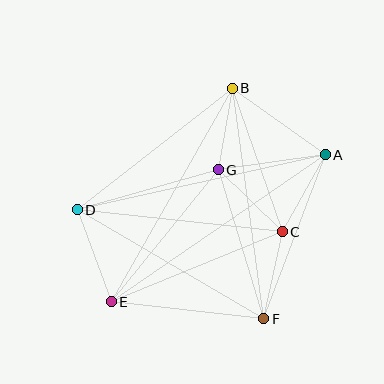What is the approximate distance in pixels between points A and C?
The distance between A and C is approximately 88 pixels.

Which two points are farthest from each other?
Points A and E are farthest from each other.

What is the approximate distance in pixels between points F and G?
The distance between F and G is approximately 156 pixels.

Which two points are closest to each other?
Points B and G are closest to each other.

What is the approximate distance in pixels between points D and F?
The distance between D and F is approximately 216 pixels.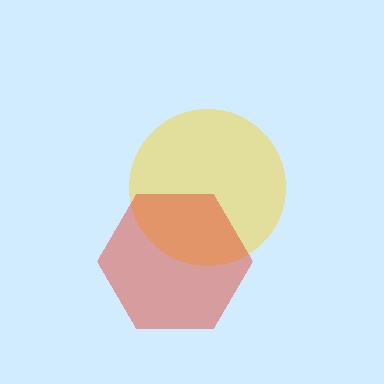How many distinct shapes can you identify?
There are 2 distinct shapes: a yellow circle, a red hexagon.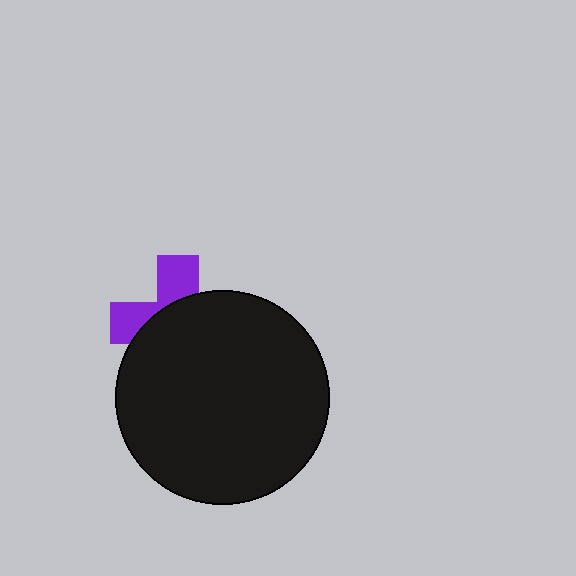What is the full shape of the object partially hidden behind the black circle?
The partially hidden object is a purple cross.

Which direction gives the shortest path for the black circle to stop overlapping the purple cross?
Moving down gives the shortest separation.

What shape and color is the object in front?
The object in front is a black circle.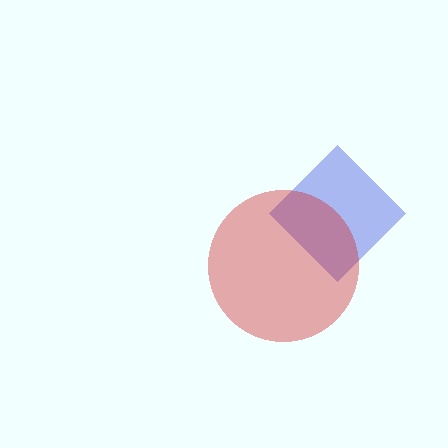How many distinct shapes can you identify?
There are 2 distinct shapes: a blue diamond, a red circle.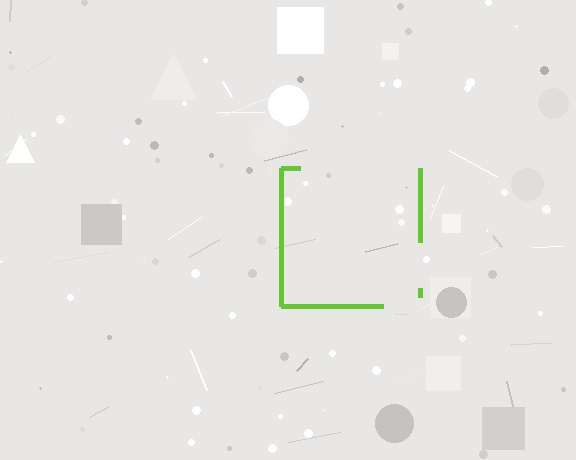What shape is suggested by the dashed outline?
The dashed outline suggests a square.